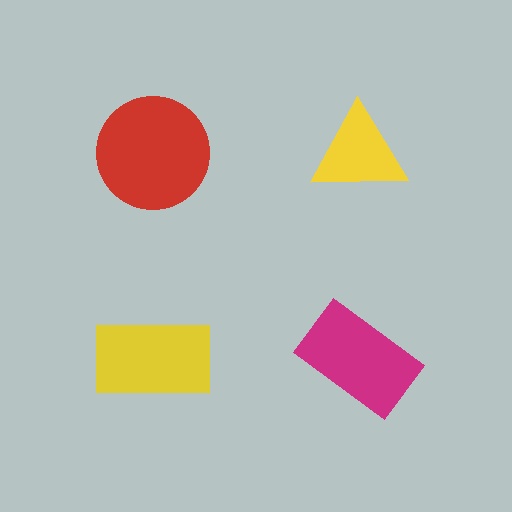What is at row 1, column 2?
A yellow triangle.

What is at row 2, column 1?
A yellow rectangle.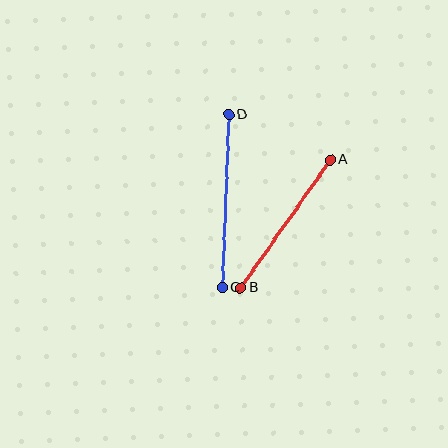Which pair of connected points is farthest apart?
Points C and D are farthest apart.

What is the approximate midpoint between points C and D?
The midpoint is at approximately (225, 201) pixels.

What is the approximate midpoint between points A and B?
The midpoint is at approximately (286, 224) pixels.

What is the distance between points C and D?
The distance is approximately 173 pixels.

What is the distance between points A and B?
The distance is approximately 156 pixels.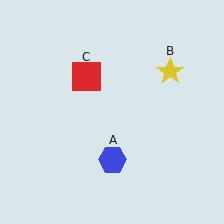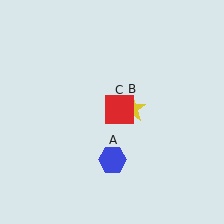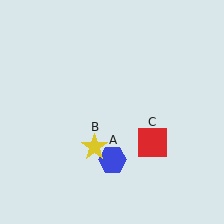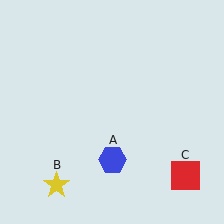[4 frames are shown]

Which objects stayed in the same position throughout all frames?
Blue hexagon (object A) remained stationary.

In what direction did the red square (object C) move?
The red square (object C) moved down and to the right.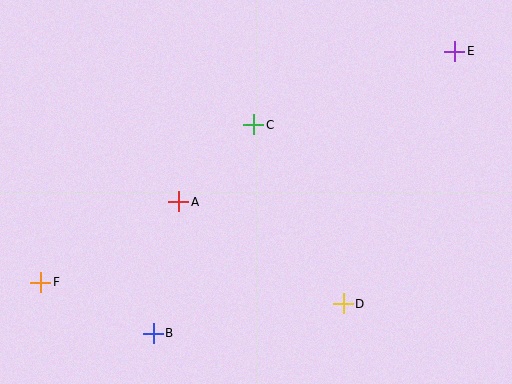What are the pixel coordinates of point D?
Point D is at (343, 304).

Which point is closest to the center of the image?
Point C at (254, 125) is closest to the center.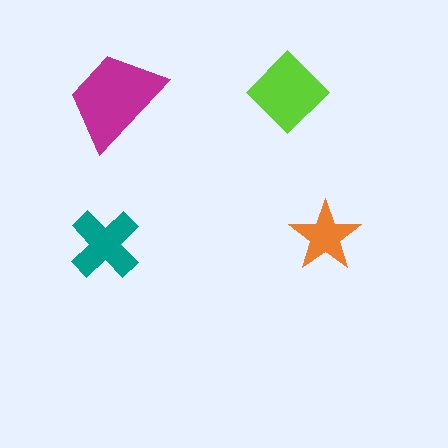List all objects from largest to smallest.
The magenta trapezoid, the lime diamond, the teal cross, the orange star.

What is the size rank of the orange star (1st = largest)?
4th.